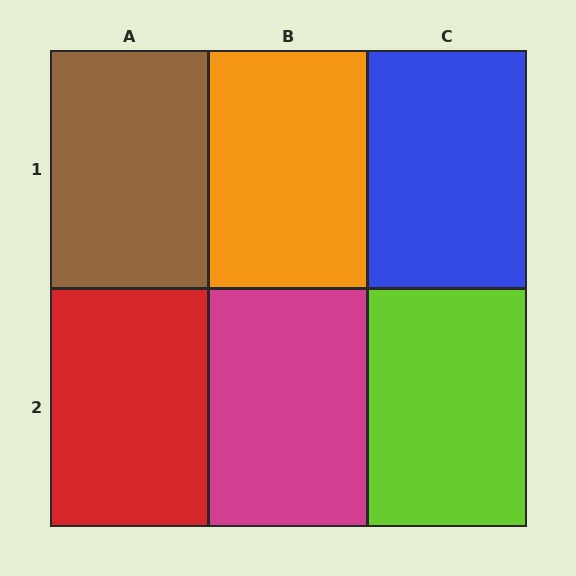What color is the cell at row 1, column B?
Orange.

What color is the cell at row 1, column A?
Brown.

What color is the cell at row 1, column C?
Blue.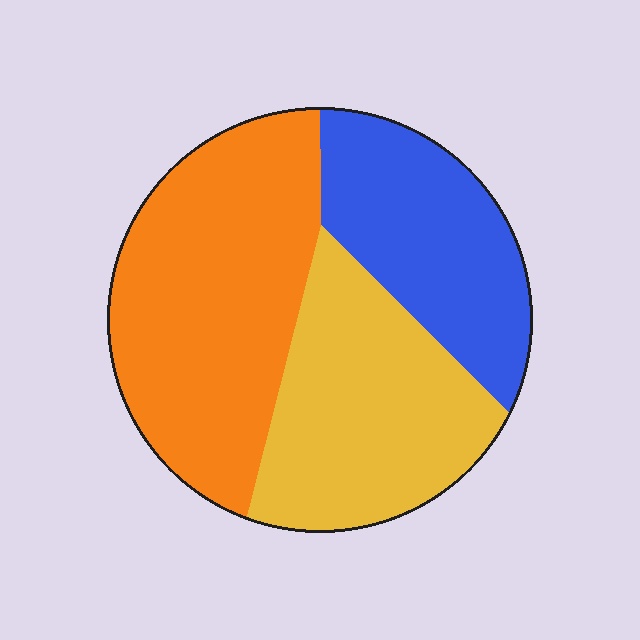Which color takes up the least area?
Blue, at roughly 25%.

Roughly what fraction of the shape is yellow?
Yellow covers 32% of the shape.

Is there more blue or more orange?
Orange.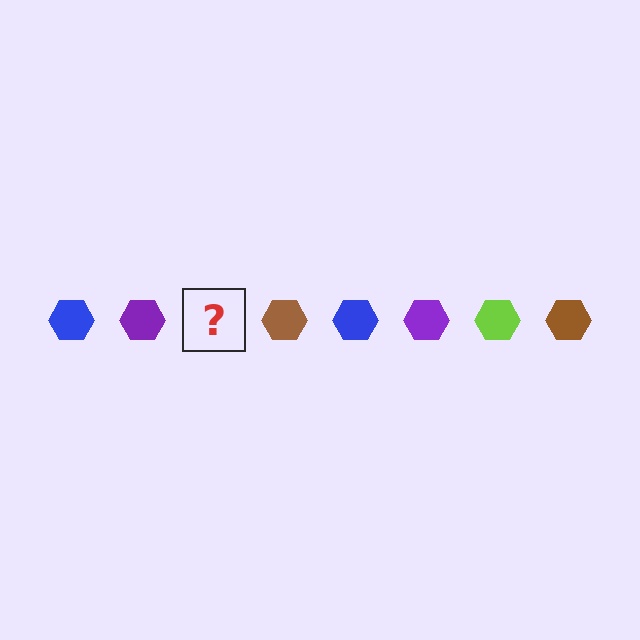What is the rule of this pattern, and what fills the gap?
The rule is that the pattern cycles through blue, purple, lime, brown hexagons. The gap should be filled with a lime hexagon.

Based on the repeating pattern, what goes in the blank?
The blank should be a lime hexagon.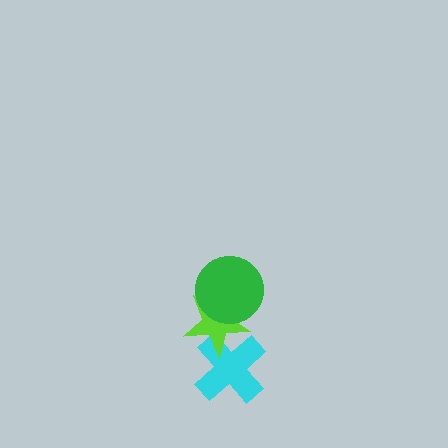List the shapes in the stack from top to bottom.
From top to bottom: the green circle, the lime star, the cyan cross.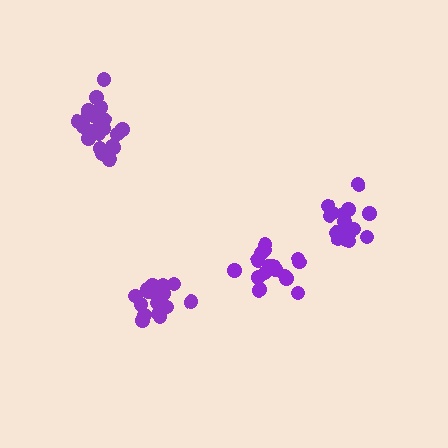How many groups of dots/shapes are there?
There are 4 groups.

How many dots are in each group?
Group 1: 16 dots, Group 2: 21 dots, Group 3: 17 dots, Group 4: 19 dots (73 total).